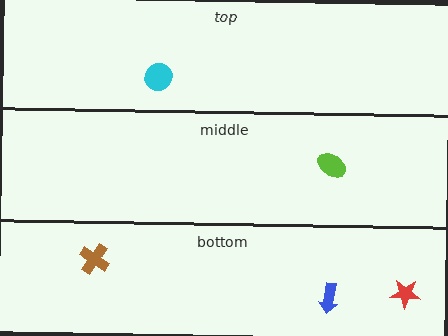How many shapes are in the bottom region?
3.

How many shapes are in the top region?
1.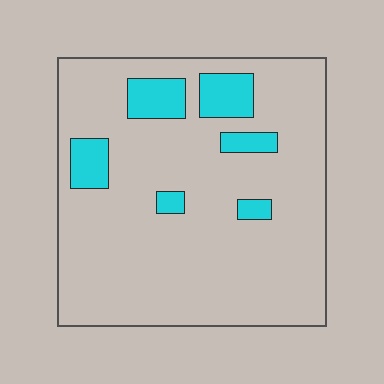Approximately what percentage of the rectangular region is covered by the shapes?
Approximately 15%.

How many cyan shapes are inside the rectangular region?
6.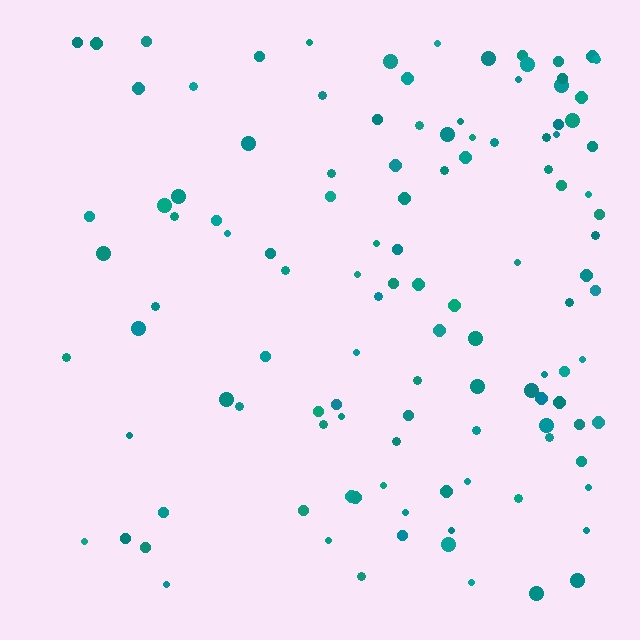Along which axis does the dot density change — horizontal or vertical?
Horizontal.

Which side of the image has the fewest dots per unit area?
The left.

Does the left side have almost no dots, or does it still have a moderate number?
Still a moderate number, just noticeably fewer than the right.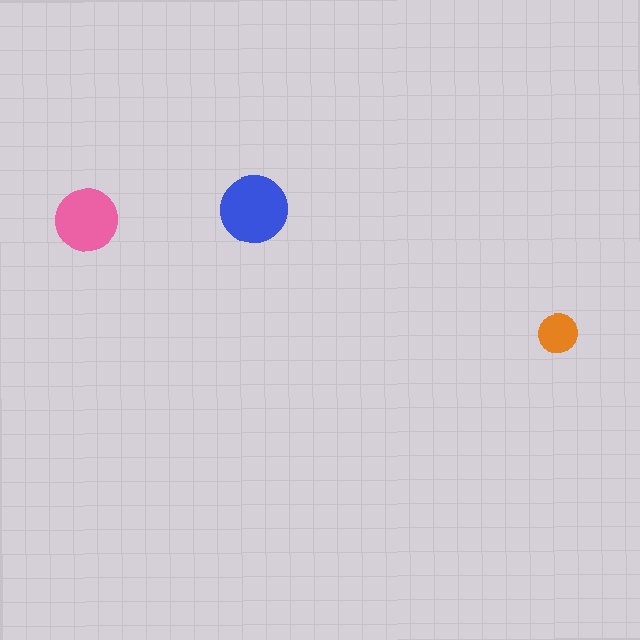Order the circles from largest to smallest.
the blue one, the pink one, the orange one.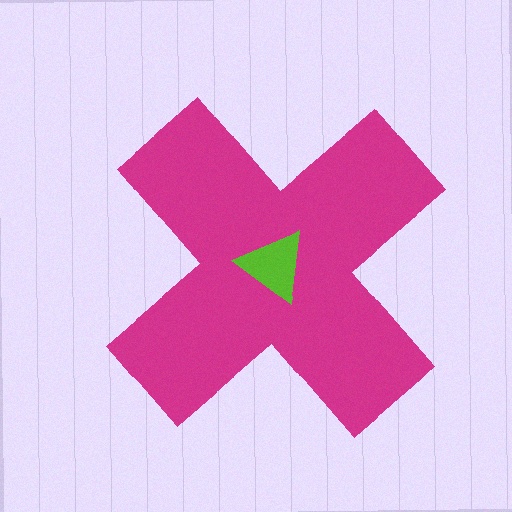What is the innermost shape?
The lime triangle.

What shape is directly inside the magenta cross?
The lime triangle.